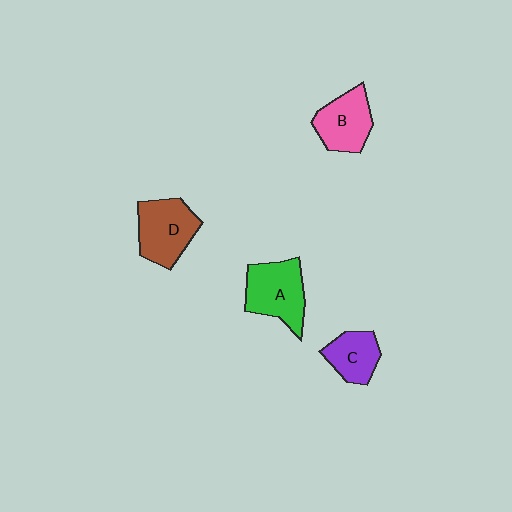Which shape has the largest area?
Shape A (green).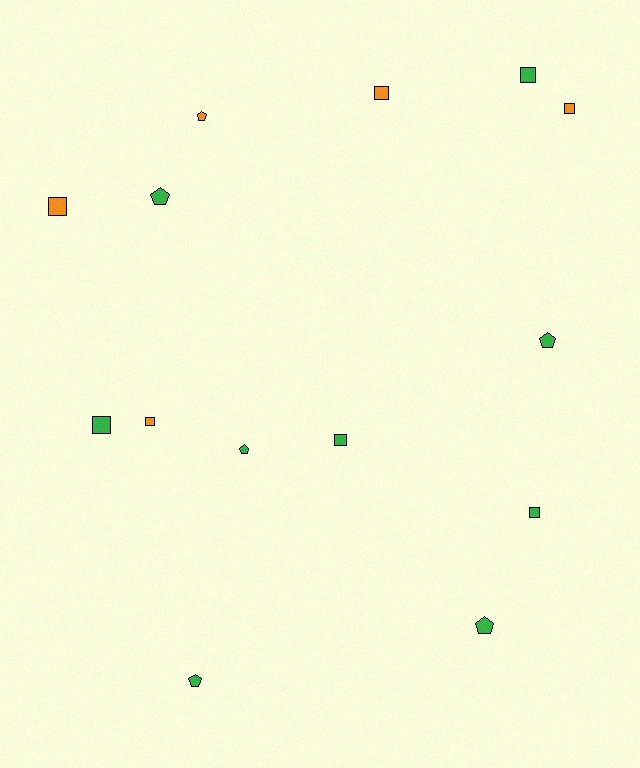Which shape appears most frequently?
Square, with 8 objects.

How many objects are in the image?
There are 14 objects.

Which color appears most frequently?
Green, with 9 objects.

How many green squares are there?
There are 4 green squares.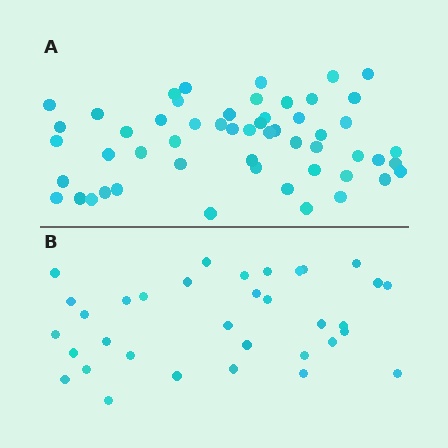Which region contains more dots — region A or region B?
Region A (the top region) has more dots.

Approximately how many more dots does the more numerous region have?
Region A has approximately 20 more dots than region B.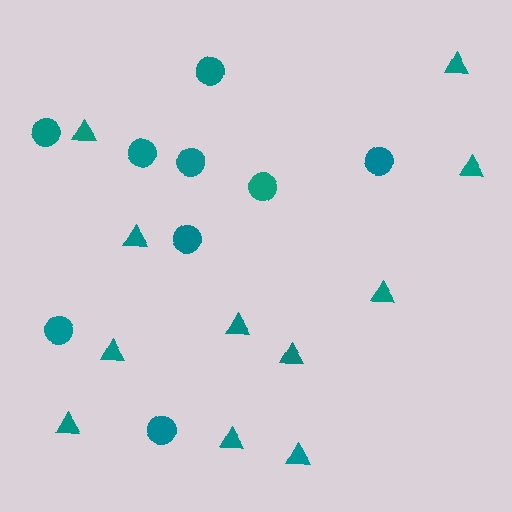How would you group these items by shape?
There are 2 groups: one group of circles (9) and one group of triangles (11).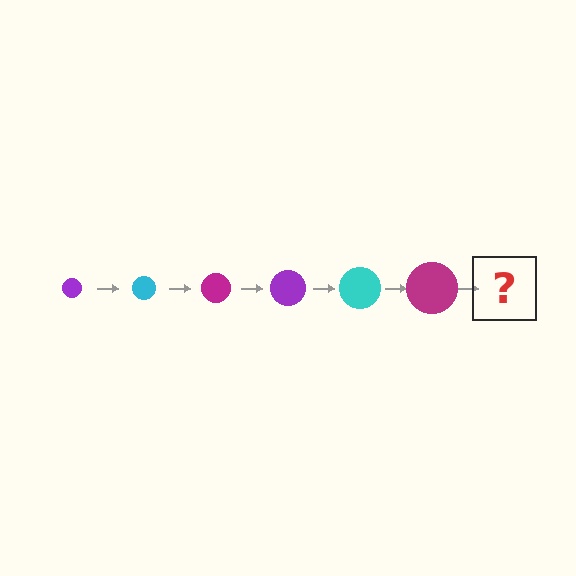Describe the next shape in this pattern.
It should be a purple circle, larger than the previous one.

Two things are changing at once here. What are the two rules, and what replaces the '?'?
The two rules are that the circle grows larger each step and the color cycles through purple, cyan, and magenta. The '?' should be a purple circle, larger than the previous one.